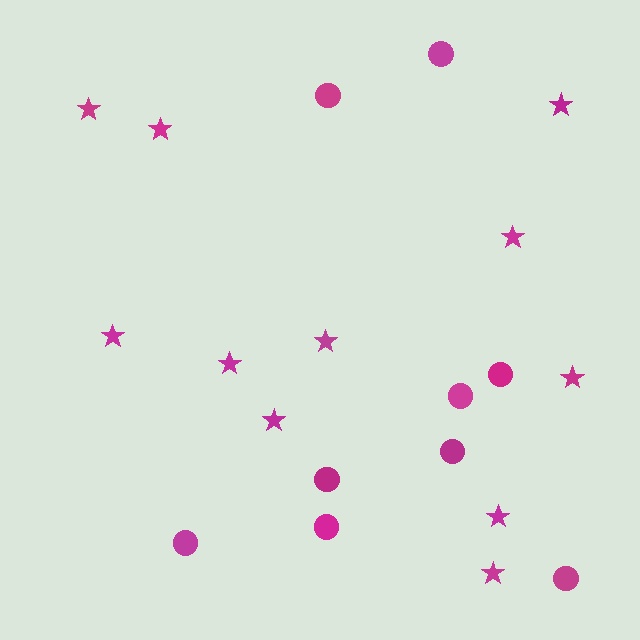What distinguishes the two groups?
There are 2 groups: one group of circles (9) and one group of stars (11).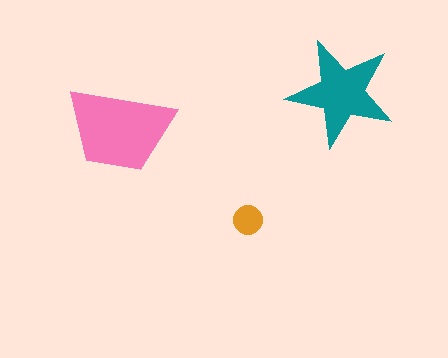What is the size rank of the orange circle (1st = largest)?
3rd.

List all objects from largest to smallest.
The pink trapezoid, the teal star, the orange circle.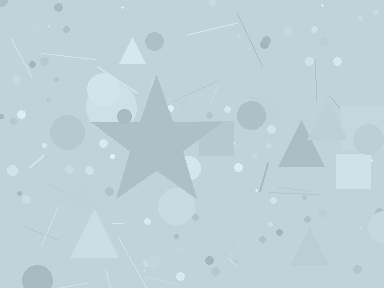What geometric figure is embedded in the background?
A star is embedded in the background.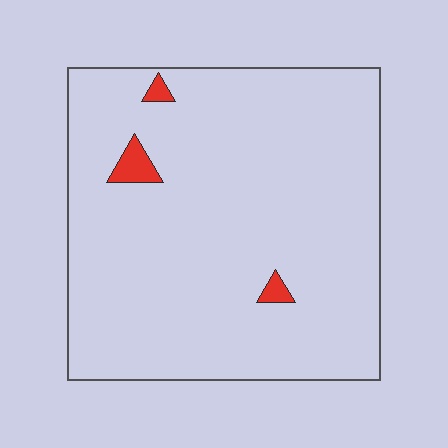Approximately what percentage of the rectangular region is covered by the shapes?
Approximately 5%.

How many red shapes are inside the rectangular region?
3.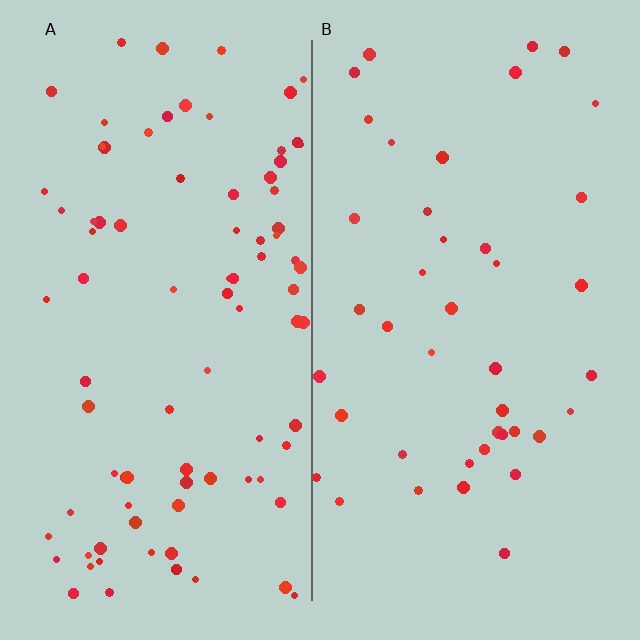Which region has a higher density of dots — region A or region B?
A (the left).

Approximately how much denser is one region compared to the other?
Approximately 2.1× — region A over region B.